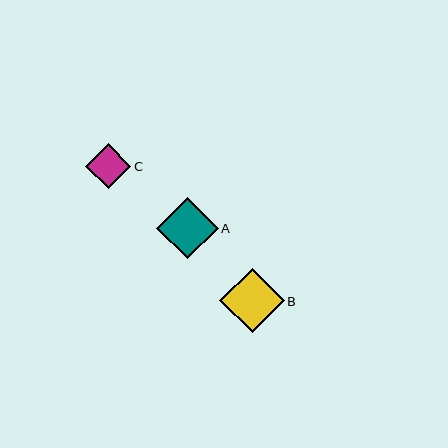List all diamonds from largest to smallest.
From largest to smallest: B, A, C.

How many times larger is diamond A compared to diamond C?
Diamond A is approximately 1.4 times the size of diamond C.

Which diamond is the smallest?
Diamond C is the smallest with a size of approximately 45 pixels.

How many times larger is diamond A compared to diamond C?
Diamond A is approximately 1.4 times the size of diamond C.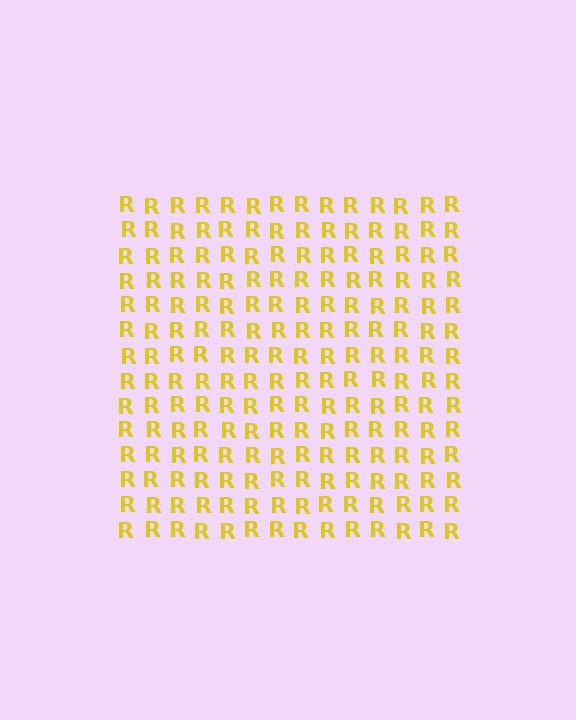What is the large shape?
The large shape is a square.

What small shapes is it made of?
It is made of small letter R's.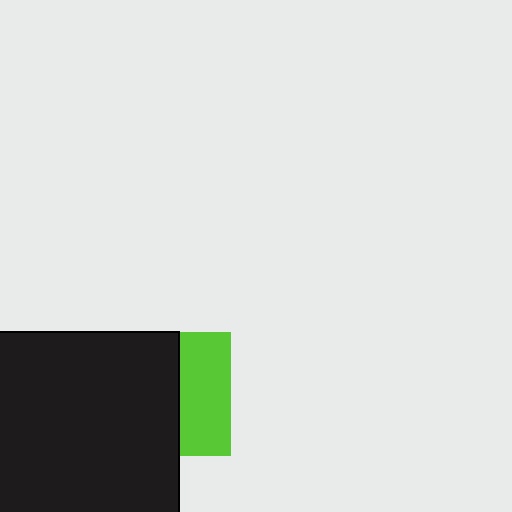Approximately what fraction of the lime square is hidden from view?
Roughly 58% of the lime square is hidden behind the black square.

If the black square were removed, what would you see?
You would see the complete lime square.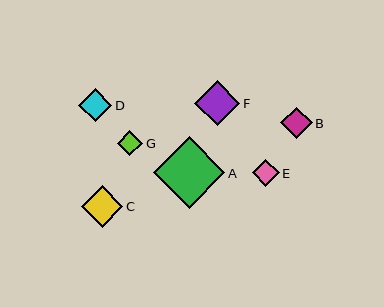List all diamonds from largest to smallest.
From largest to smallest: A, F, C, D, B, E, G.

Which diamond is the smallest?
Diamond G is the smallest with a size of approximately 25 pixels.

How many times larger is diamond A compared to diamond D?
Diamond A is approximately 2.2 times the size of diamond D.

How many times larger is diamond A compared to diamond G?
Diamond A is approximately 2.8 times the size of diamond G.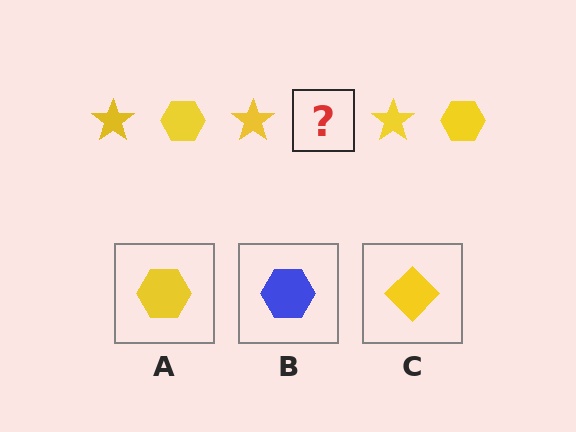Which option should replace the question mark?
Option A.